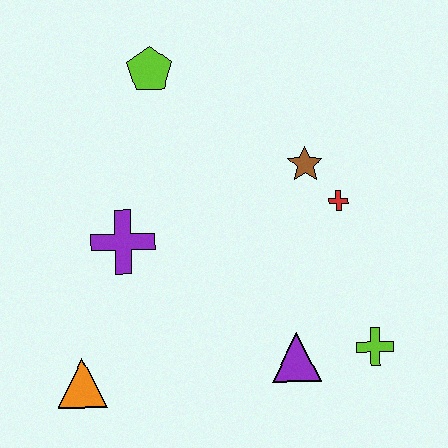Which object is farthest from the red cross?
The orange triangle is farthest from the red cross.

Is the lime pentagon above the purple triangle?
Yes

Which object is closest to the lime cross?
The purple triangle is closest to the lime cross.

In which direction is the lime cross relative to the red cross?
The lime cross is below the red cross.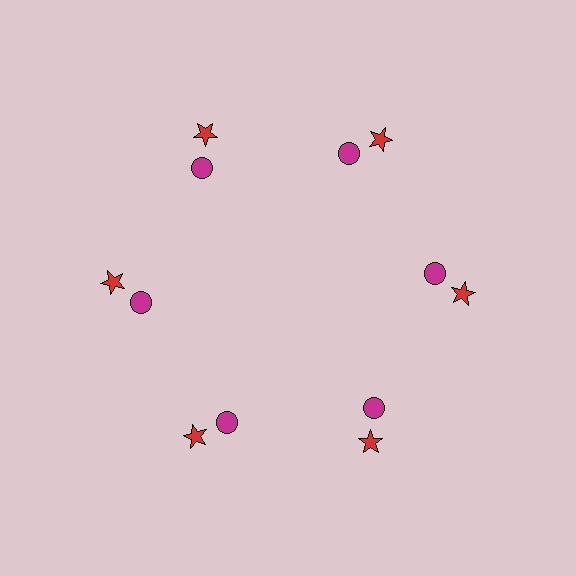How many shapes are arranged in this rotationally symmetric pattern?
There are 12 shapes, arranged in 6 groups of 2.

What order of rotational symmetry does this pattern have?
This pattern has 6-fold rotational symmetry.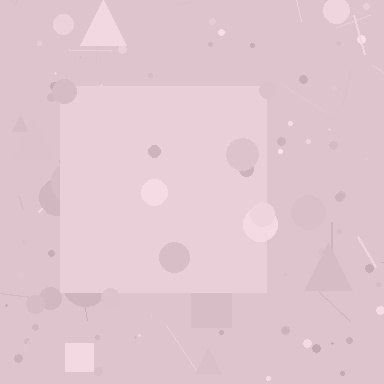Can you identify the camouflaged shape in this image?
The camouflaged shape is a square.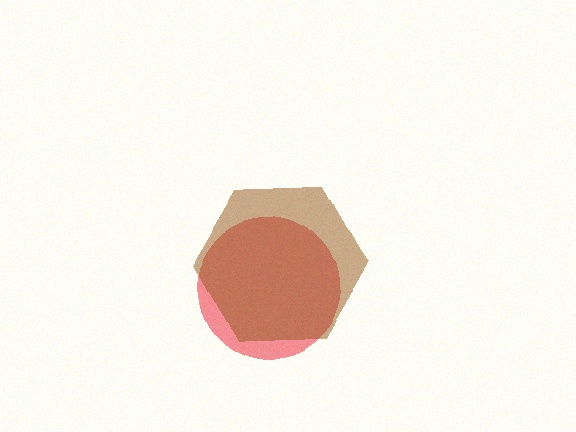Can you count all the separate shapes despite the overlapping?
Yes, there are 2 separate shapes.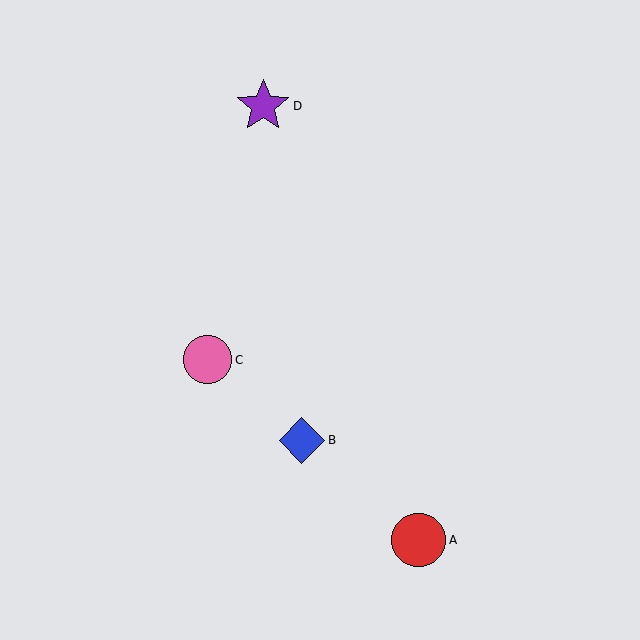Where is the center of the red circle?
The center of the red circle is at (419, 540).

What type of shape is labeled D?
Shape D is a purple star.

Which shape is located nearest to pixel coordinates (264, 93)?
The purple star (labeled D) at (263, 106) is nearest to that location.